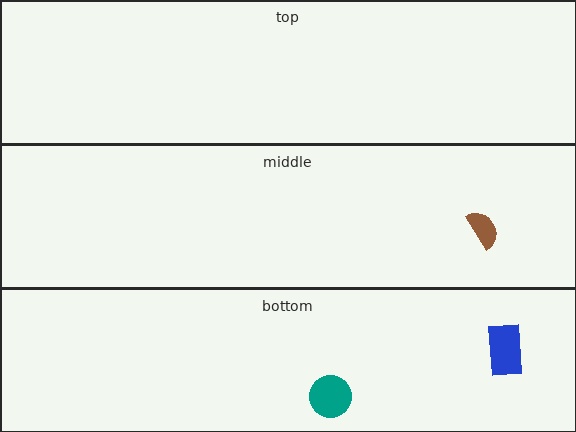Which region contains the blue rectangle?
The bottom region.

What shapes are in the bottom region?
The teal circle, the blue rectangle.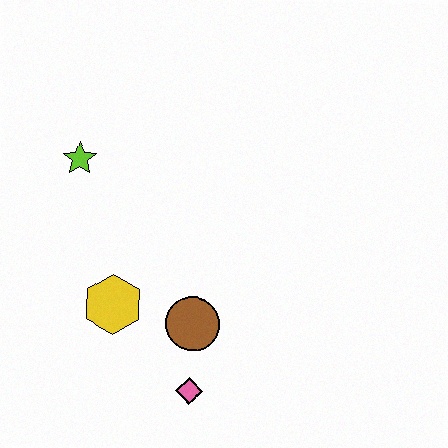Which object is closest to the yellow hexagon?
The brown circle is closest to the yellow hexagon.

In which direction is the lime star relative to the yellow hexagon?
The lime star is above the yellow hexagon.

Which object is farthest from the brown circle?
The lime star is farthest from the brown circle.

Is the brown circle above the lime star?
No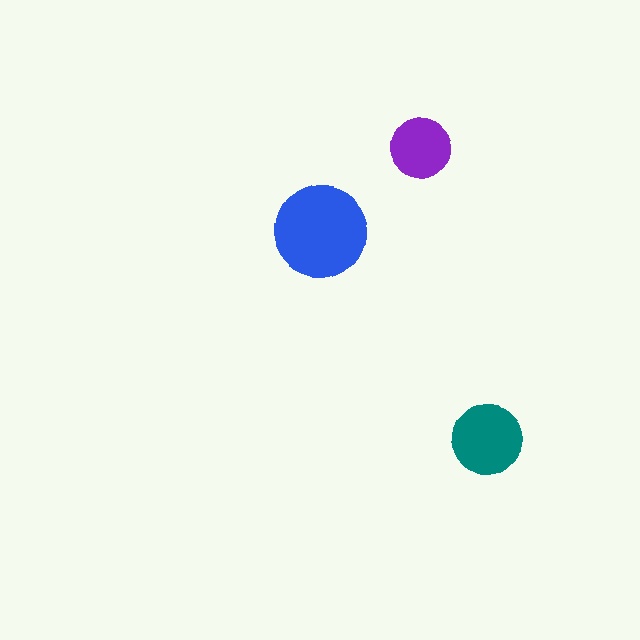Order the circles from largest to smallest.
the blue one, the teal one, the purple one.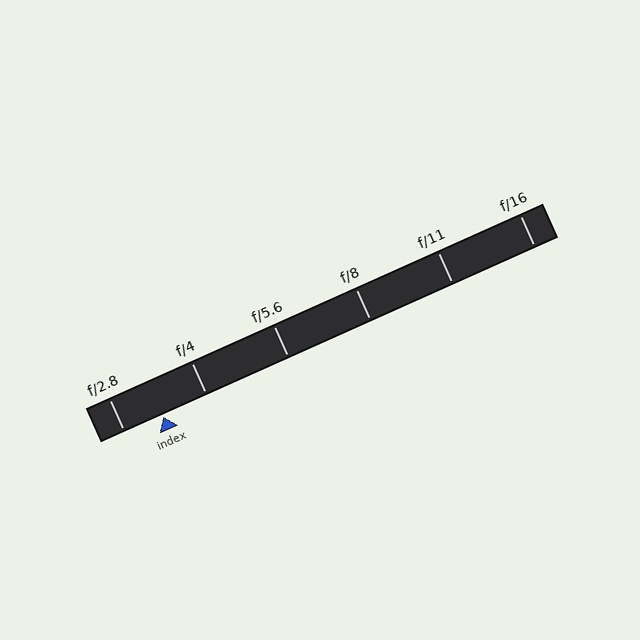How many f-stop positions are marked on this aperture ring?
There are 6 f-stop positions marked.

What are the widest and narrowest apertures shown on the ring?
The widest aperture shown is f/2.8 and the narrowest is f/16.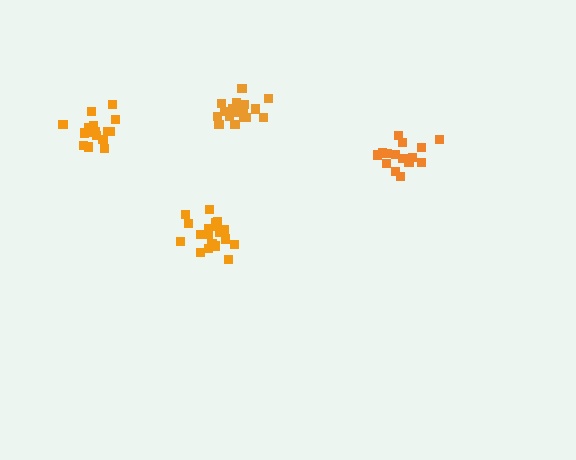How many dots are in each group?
Group 1: 17 dots, Group 2: 19 dots, Group 3: 16 dots, Group 4: 19 dots (71 total).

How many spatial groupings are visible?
There are 4 spatial groupings.